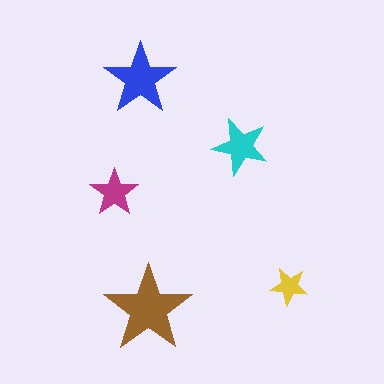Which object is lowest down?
The brown star is bottommost.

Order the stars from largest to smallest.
the brown one, the blue one, the cyan one, the magenta one, the yellow one.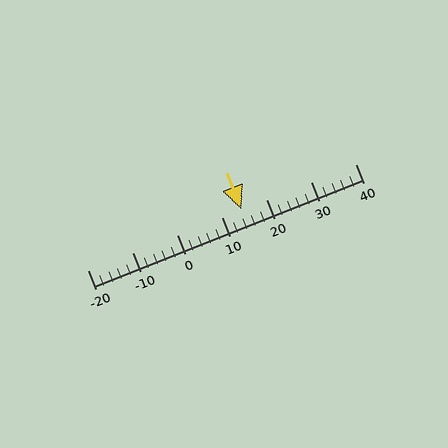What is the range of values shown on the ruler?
The ruler shows values from -20 to 40.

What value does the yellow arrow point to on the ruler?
The yellow arrow points to approximately 14.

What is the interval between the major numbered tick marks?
The major tick marks are spaced 10 units apart.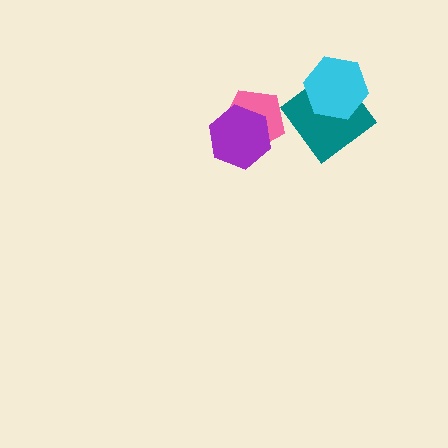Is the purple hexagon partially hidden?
No, no other shape covers it.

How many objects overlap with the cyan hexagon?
1 object overlaps with the cyan hexagon.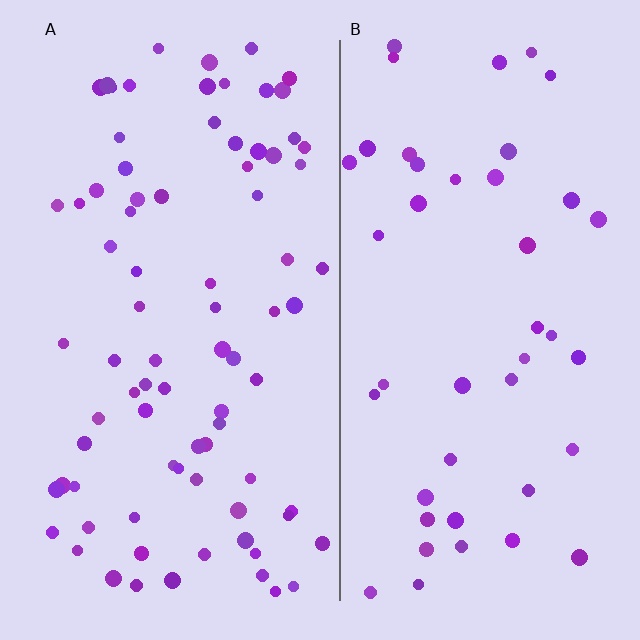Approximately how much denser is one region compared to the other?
Approximately 1.8× — region A over region B.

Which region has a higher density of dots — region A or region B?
A (the left).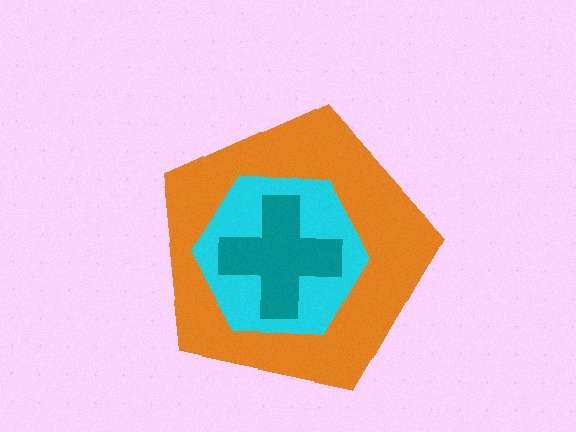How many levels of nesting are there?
3.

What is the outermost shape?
The orange pentagon.